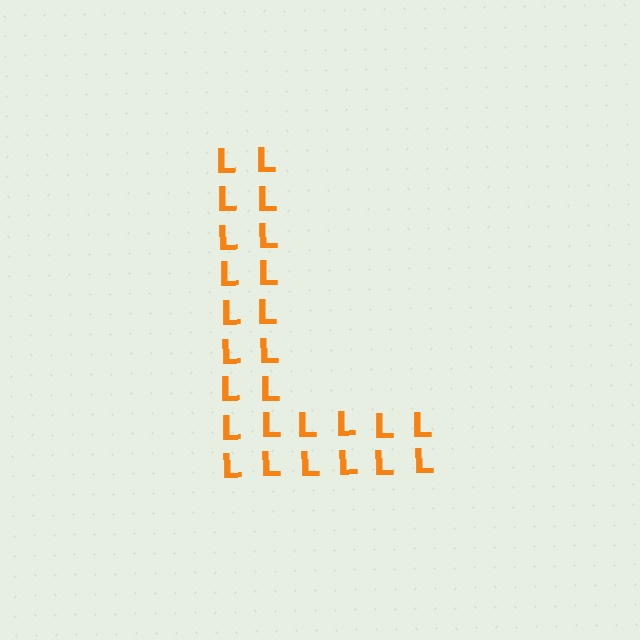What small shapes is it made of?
It is made of small letter L's.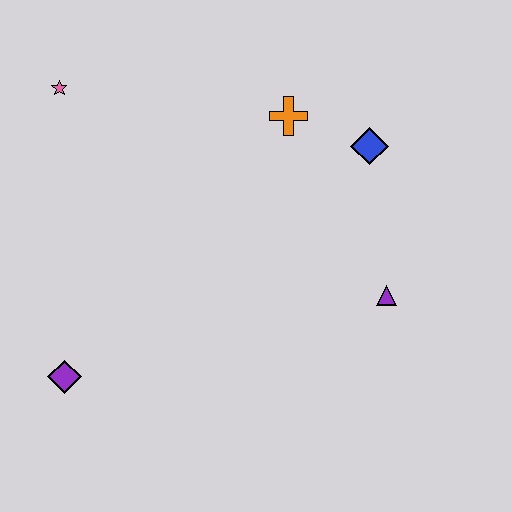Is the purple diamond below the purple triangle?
Yes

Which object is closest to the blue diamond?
The orange cross is closest to the blue diamond.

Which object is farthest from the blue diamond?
The purple diamond is farthest from the blue diamond.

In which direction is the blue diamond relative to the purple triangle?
The blue diamond is above the purple triangle.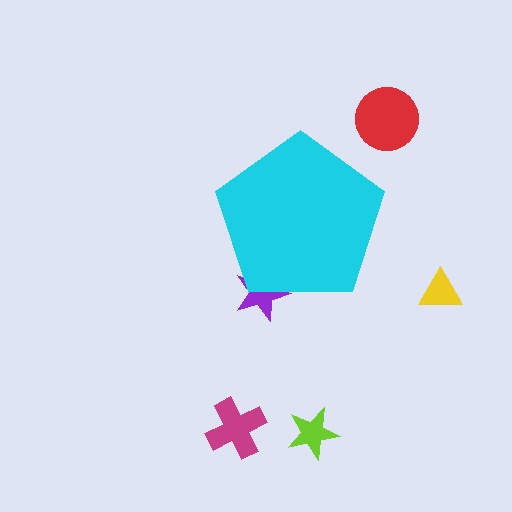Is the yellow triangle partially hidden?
No, the yellow triangle is fully visible.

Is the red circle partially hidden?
No, the red circle is fully visible.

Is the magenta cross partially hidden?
No, the magenta cross is fully visible.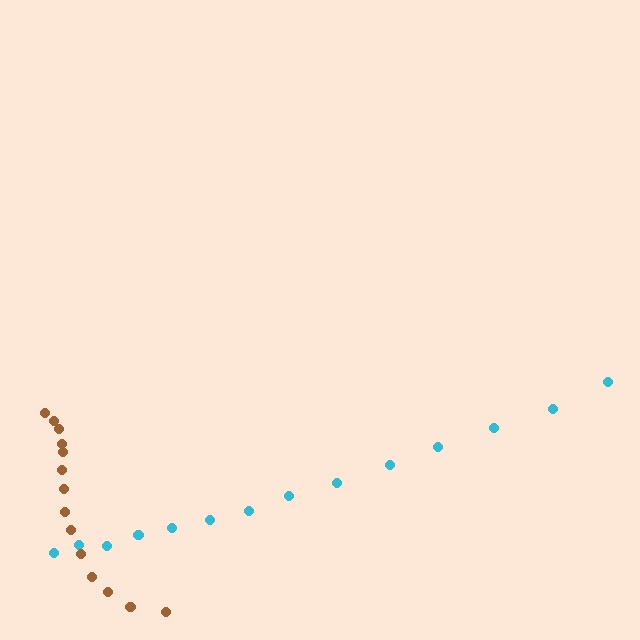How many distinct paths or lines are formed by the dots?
There are 2 distinct paths.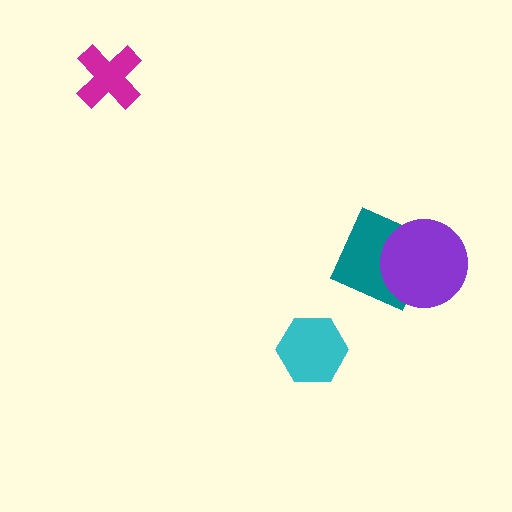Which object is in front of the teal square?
The purple circle is in front of the teal square.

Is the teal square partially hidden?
Yes, it is partially covered by another shape.